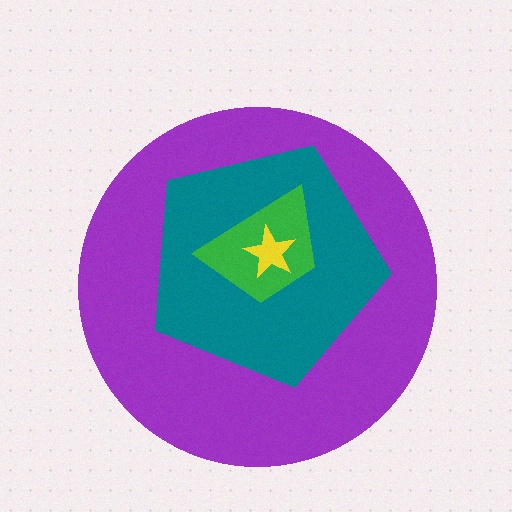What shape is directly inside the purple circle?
The teal pentagon.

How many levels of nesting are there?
4.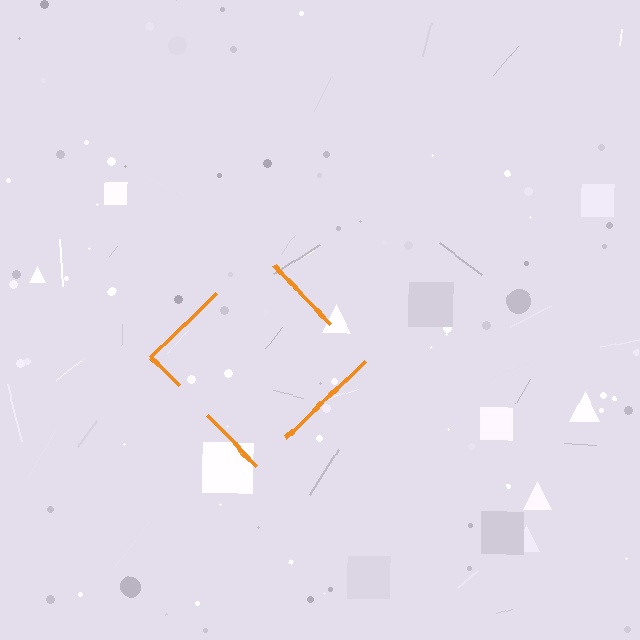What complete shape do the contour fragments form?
The contour fragments form a diamond.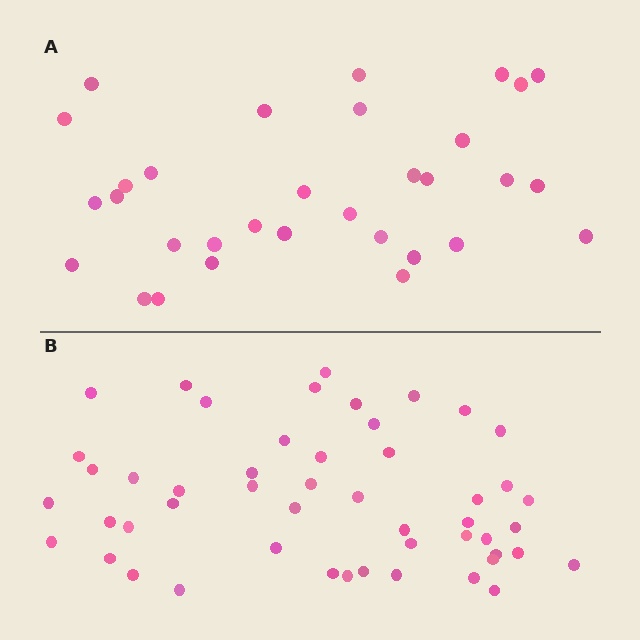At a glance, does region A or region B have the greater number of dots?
Region B (the bottom region) has more dots.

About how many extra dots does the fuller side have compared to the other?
Region B has approximately 20 more dots than region A.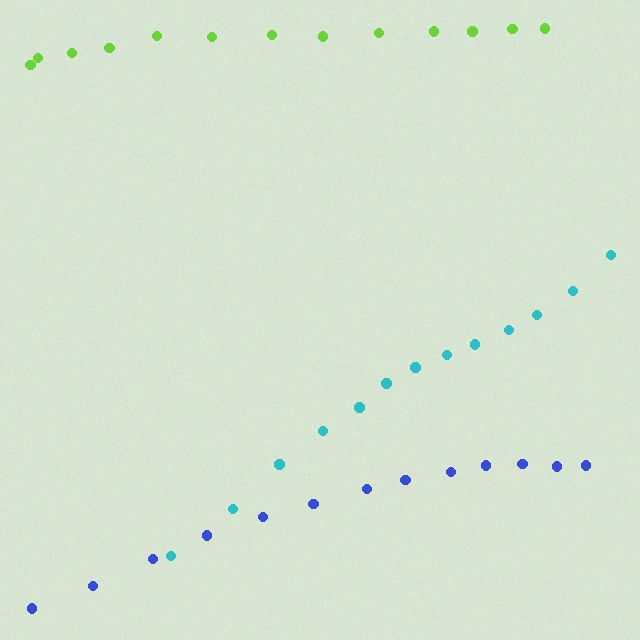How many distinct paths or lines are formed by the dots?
There are 3 distinct paths.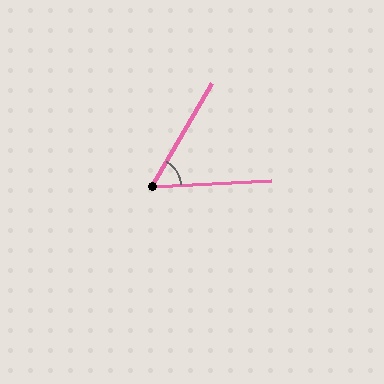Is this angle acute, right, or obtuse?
It is acute.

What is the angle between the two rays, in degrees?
Approximately 57 degrees.